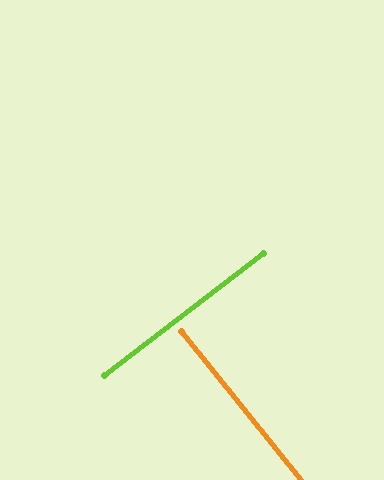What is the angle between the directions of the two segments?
Approximately 89 degrees.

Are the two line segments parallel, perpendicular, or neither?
Perpendicular — they meet at approximately 89°.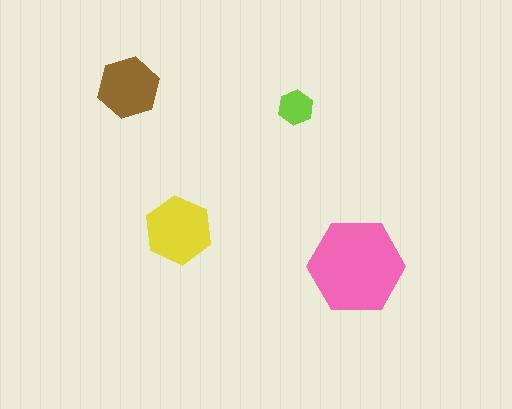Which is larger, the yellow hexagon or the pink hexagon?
The pink one.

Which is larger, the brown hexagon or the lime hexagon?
The brown one.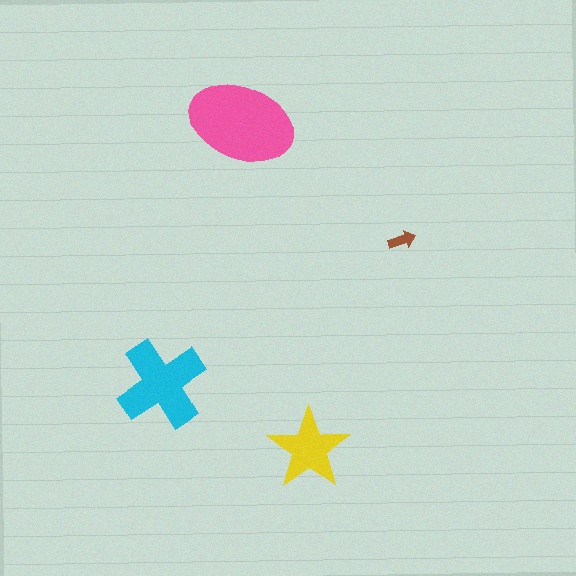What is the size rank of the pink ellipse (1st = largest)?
1st.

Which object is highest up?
The pink ellipse is topmost.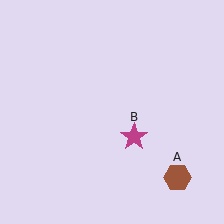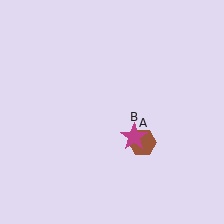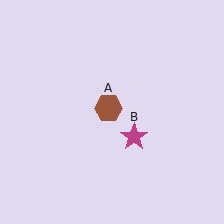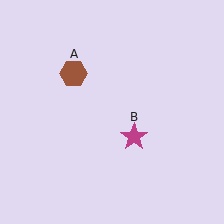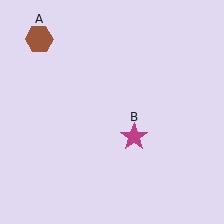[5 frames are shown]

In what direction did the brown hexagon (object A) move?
The brown hexagon (object A) moved up and to the left.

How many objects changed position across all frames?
1 object changed position: brown hexagon (object A).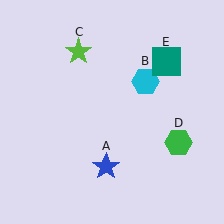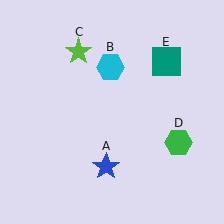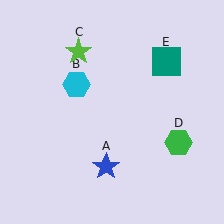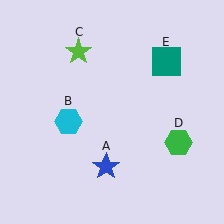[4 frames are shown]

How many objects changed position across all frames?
1 object changed position: cyan hexagon (object B).